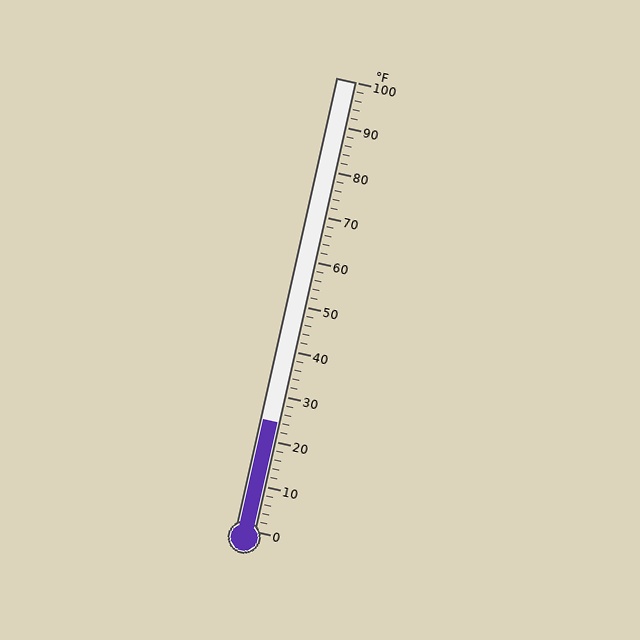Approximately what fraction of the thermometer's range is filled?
The thermometer is filled to approximately 25% of its range.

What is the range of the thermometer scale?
The thermometer scale ranges from 0°F to 100°F.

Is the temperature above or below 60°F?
The temperature is below 60°F.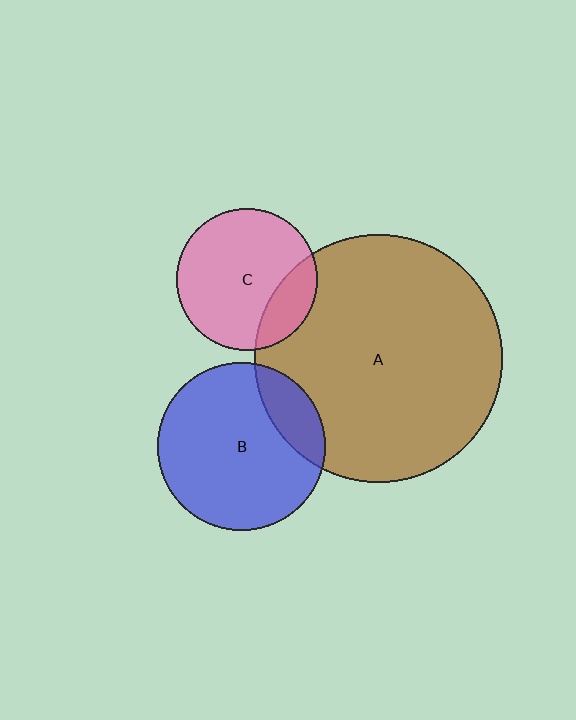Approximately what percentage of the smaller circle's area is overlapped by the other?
Approximately 20%.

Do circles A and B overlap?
Yes.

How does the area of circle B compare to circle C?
Approximately 1.4 times.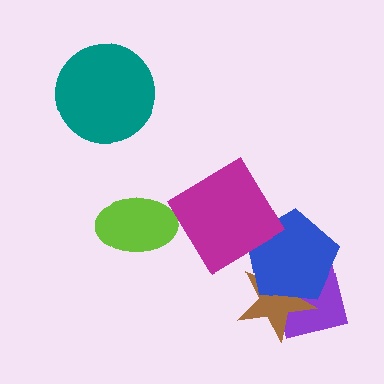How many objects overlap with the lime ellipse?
0 objects overlap with the lime ellipse.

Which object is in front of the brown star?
The blue pentagon is in front of the brown star.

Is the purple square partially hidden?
Yes, it is partially covered by another shape.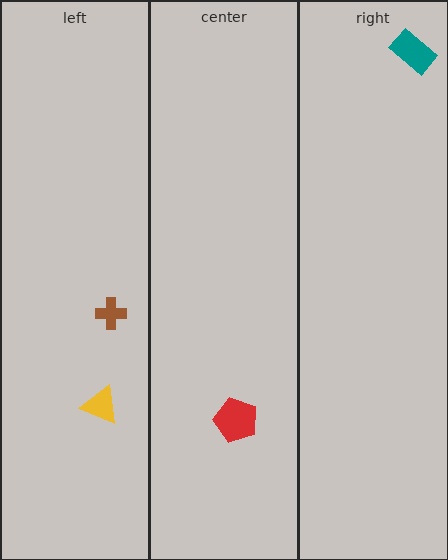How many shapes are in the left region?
2.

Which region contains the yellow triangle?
The left region.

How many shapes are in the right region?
1.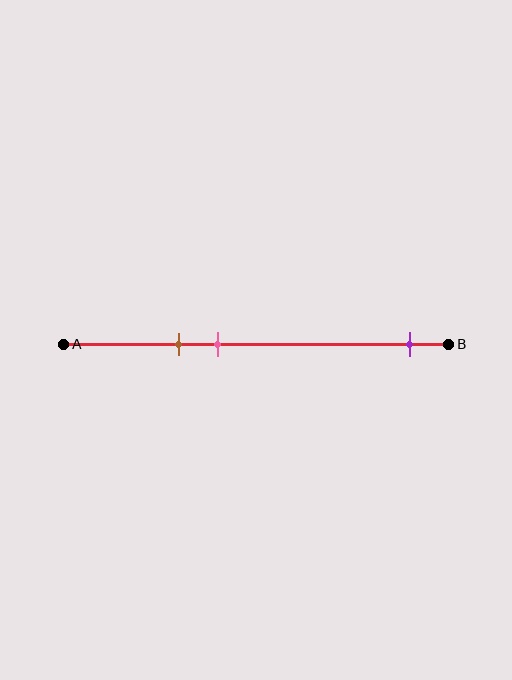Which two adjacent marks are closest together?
The brown and pink marks are the closest adjacent pair.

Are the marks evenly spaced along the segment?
No, the marks are not evenly spaced.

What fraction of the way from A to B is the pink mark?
The pink mark is approximately 40% (0.4) of the way from A to B.